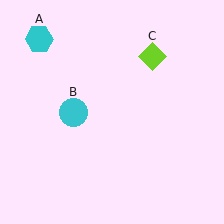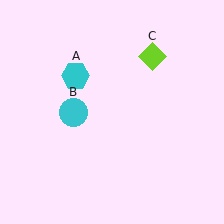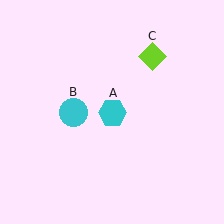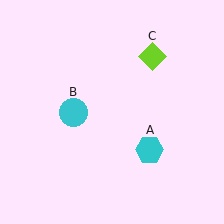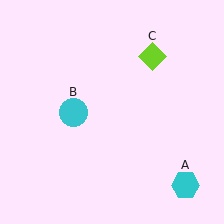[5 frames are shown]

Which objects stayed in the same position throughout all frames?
Cyan circle (object B) and lime diamond (object C) remained stationary.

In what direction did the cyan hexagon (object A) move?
The cyan hexagon (object A) moved down and to the right.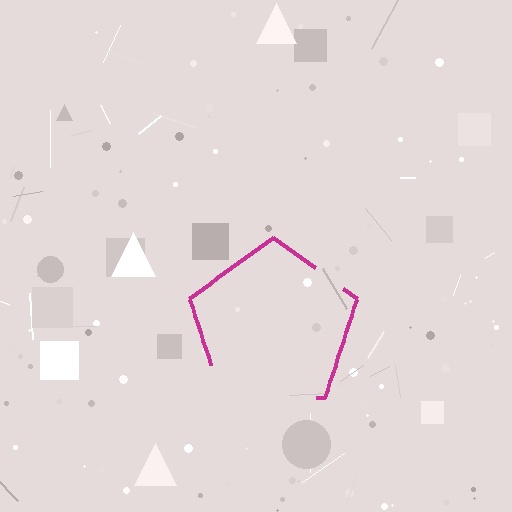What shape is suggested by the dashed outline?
The dashed outline suggests a pentagon.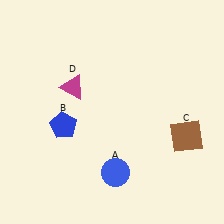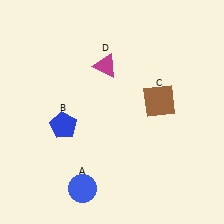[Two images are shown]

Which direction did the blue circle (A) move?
The blue circle (A) moved left.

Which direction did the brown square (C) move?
The brown square (C) moved up.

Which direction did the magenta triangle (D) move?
The magenta triangle (D) moved right.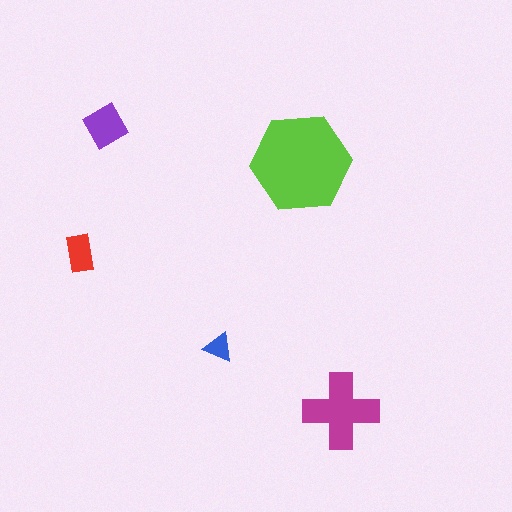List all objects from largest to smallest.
The lime hexagon, the magenta cross, the purple diamond, the red rectangle, the blue triangle.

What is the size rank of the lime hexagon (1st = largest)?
1st.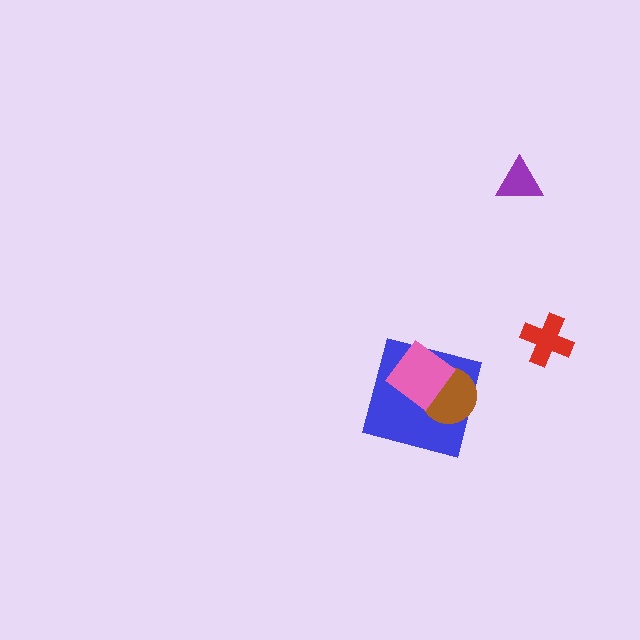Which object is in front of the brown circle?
The pink diamond is in front of the brown circle.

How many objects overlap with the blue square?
2 objects overlap with the blue square.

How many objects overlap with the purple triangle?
0 objects overlap with the purple triangle.